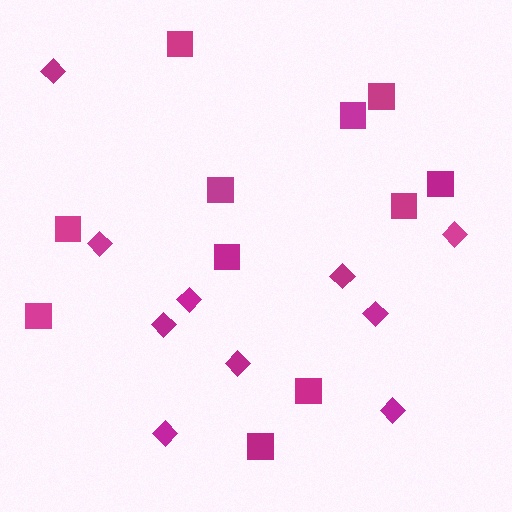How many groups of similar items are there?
There are 2 groups: one group of diamonds (10) and one group of squares (11).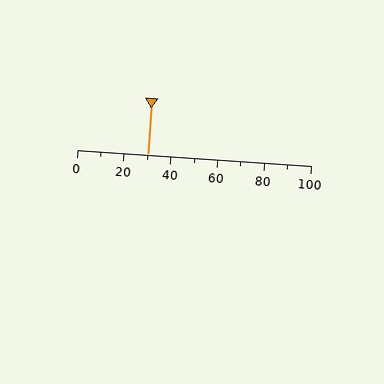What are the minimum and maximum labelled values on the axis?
The axis runs from 0 to 100.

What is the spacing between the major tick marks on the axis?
The major ticks are spaced 20 apart.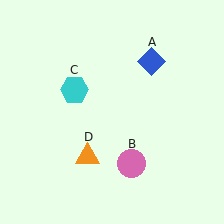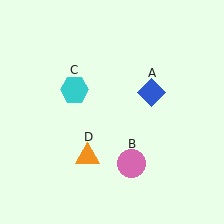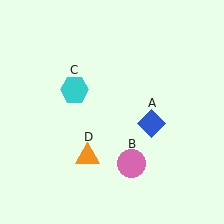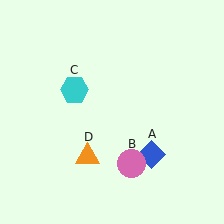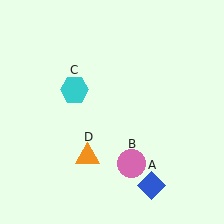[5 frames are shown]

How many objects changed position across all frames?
1 object changed position: blue diamond (object A).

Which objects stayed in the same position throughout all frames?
Pink circle (object B) and cyan hexagon (object C) and orange triangle (object D) remained stationary.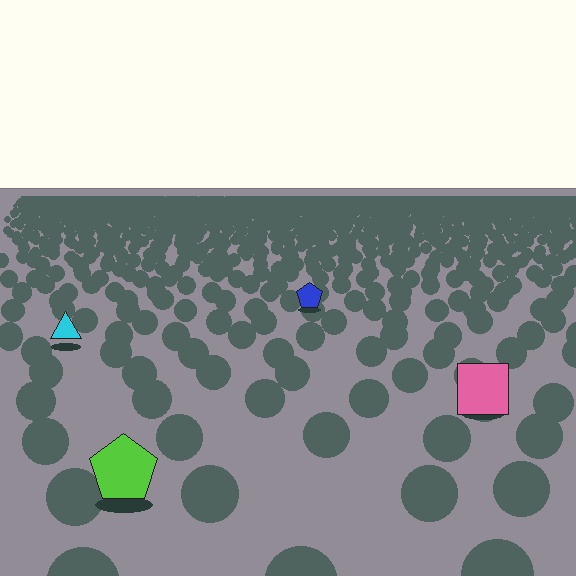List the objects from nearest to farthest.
From nearest to farthest: the lime pentagon, the pink square, the cyan triangle, the blue pentagon.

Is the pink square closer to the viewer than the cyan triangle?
Yes. The pink square is closer — you can tell from the texture gradient: the ground texture is coarser near it.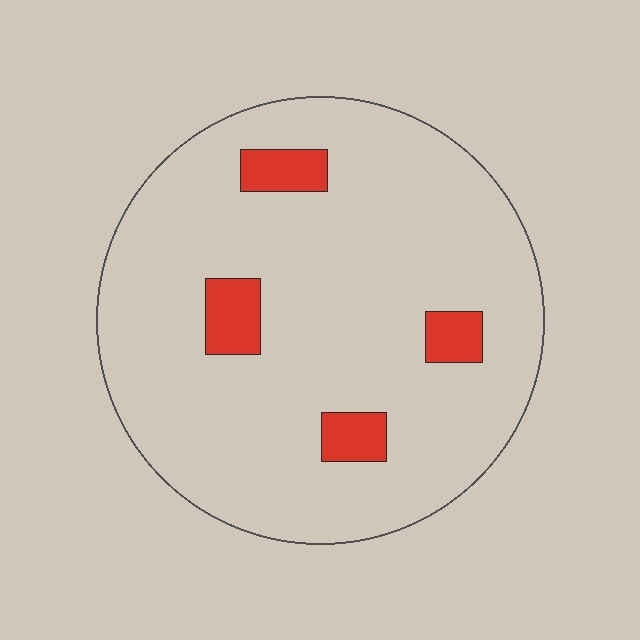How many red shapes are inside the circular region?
4.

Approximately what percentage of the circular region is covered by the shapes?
Approximately 10%.